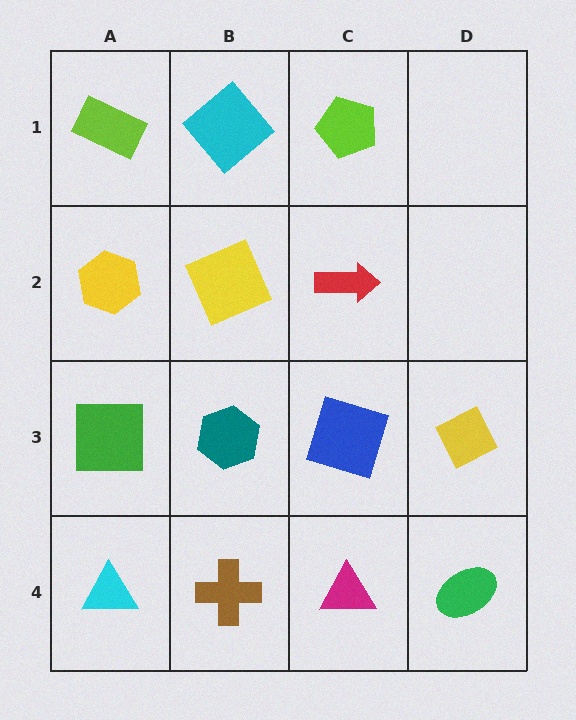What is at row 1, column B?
A cyan diamond.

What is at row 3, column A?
A green square.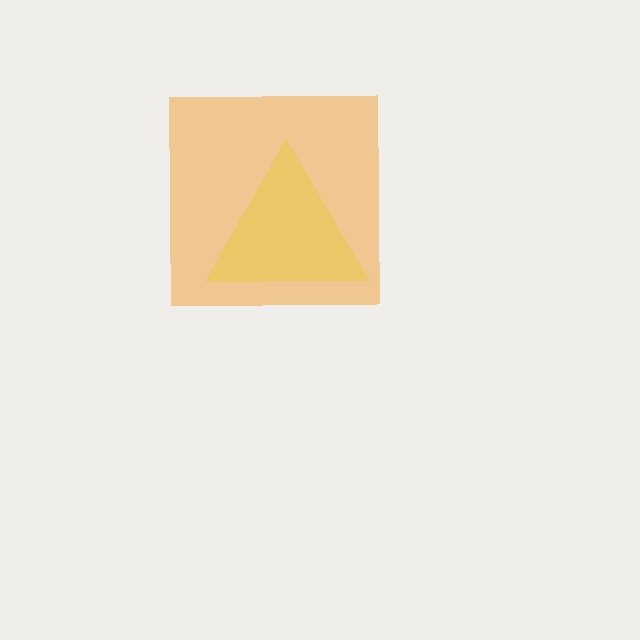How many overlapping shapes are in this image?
There are 2 overlapping shapes in the image.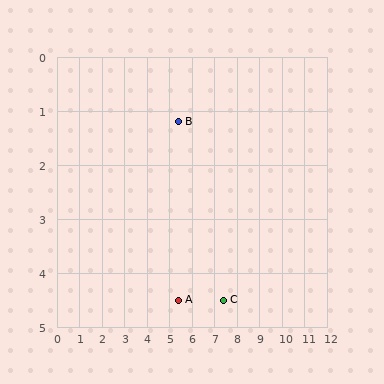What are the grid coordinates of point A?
Point A is at approximately (5.4, 4.5).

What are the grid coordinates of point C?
Point C is at approximately (7.4, 4.5).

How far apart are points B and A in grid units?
Points B and A are about 3.3 grid units apart.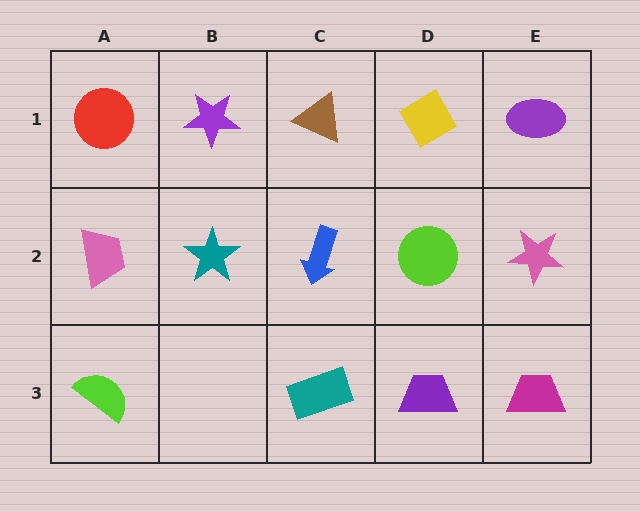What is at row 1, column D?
A yellow diamond.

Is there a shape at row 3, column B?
No, that cell is empty.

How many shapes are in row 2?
5 shapes.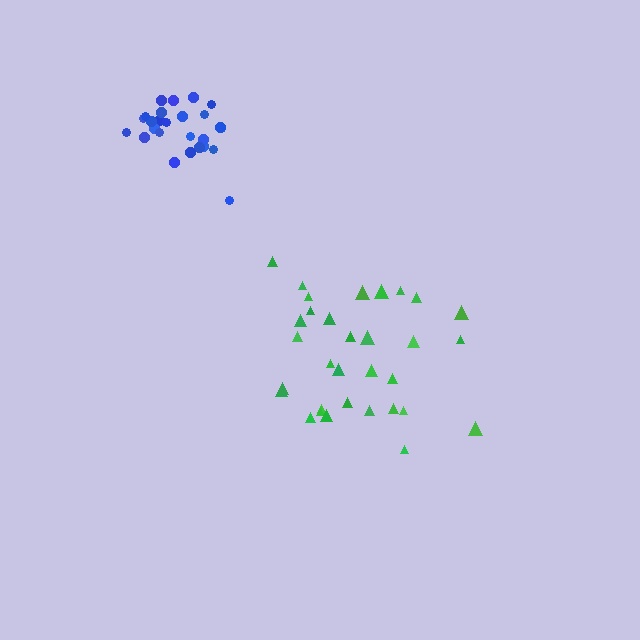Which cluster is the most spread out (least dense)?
Green.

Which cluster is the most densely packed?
Blue.